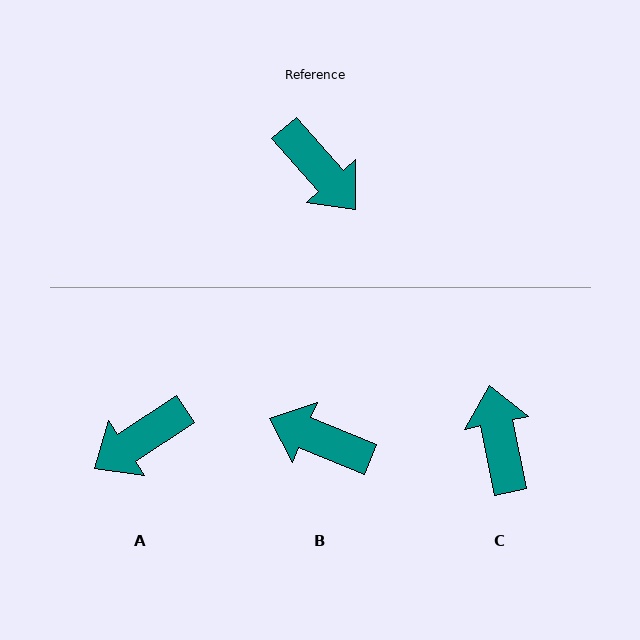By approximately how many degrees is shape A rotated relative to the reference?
Approximately 98 degrees clockwise.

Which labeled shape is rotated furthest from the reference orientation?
B, about 153 degrees away.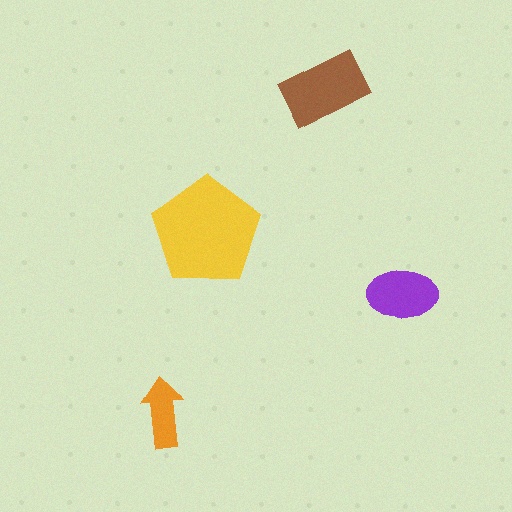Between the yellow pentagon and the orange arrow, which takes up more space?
The yellow pentagon.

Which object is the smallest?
The orange arrow.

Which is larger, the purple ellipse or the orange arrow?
The purple ellipse.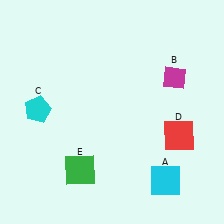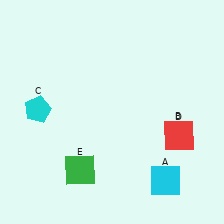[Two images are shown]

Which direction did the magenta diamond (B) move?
The magenta diamond (B) moved down.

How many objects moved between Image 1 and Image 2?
1 object moved between the two images.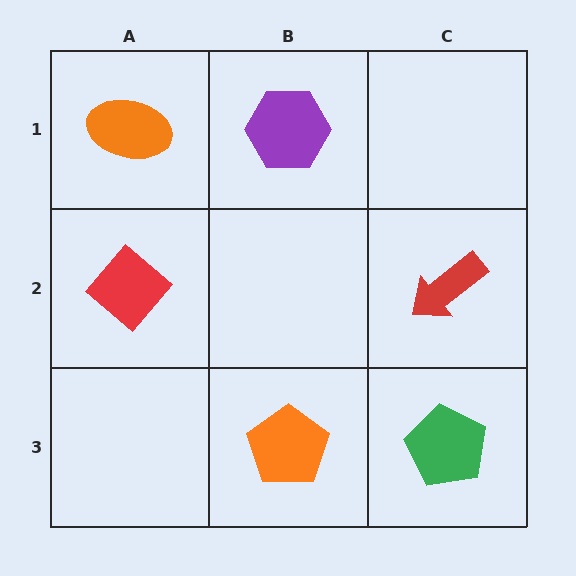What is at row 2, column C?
A red arrow.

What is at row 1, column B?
A purple hexagon.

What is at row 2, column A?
A red diamond.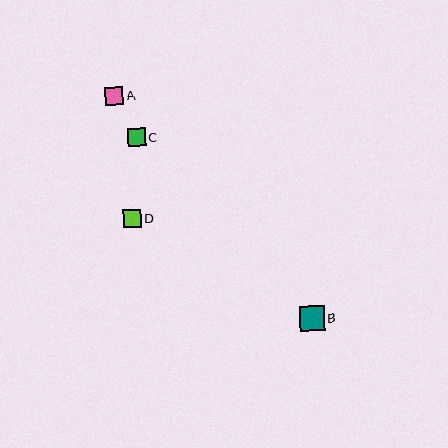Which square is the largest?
Square B is the largest with a size of approximately 25 pixels.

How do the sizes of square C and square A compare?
Square C and square A are approximately the same size.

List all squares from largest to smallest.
From largest to smallest: B, D, C, A.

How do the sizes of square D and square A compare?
Square D and square A are approximately the same size.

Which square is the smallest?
Square A is the smallest with a size of approximately 18 pixels.